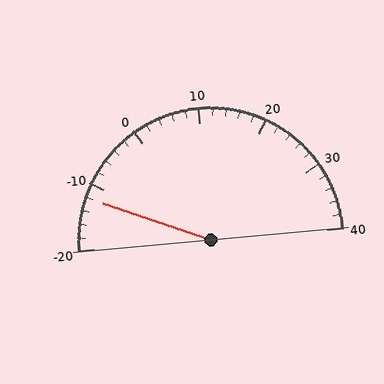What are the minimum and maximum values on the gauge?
The gauge ranges from -20 to 40.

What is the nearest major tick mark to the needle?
The nearest major tick mark is -10.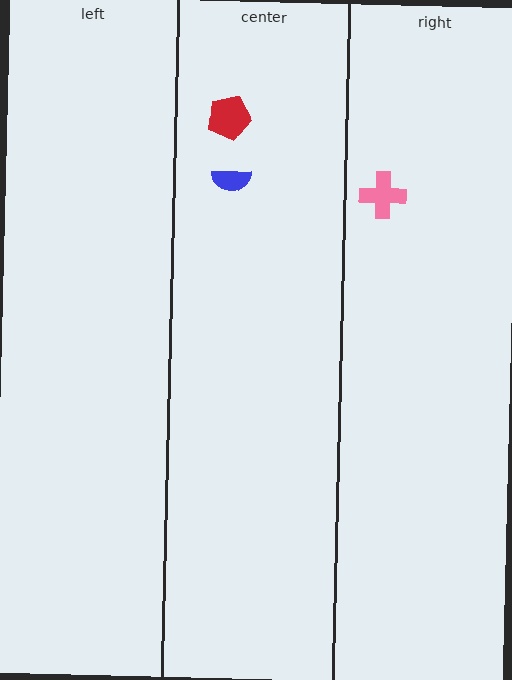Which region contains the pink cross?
The right region.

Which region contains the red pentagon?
The center region.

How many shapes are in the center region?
2.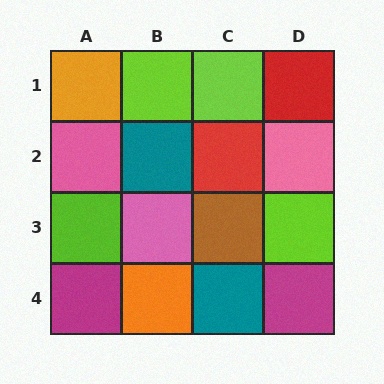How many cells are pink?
3 cells are pink.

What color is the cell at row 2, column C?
Red.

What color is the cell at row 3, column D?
Lime.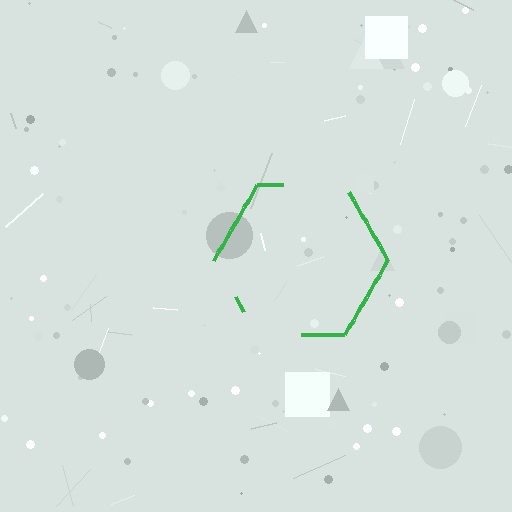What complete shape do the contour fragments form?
The contour fragments form a hexagon.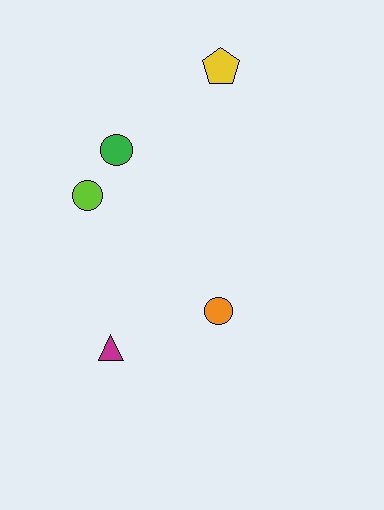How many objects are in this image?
There are 5 objects.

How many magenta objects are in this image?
There is 1 magenta object.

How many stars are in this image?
There are no stars.